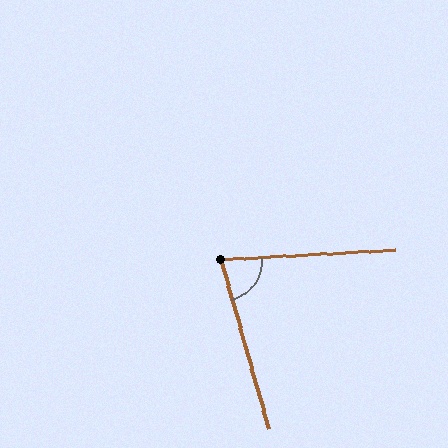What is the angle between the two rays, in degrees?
Approximately 77 degrees.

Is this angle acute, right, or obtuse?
It is acute.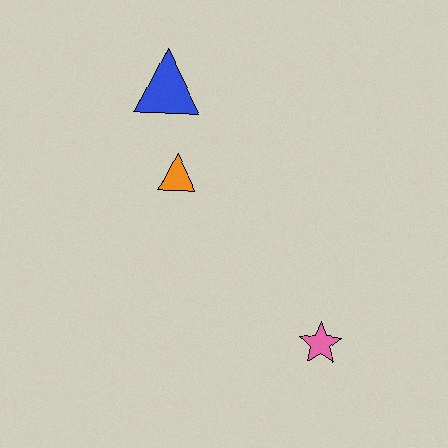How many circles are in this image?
There are no circles.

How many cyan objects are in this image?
There are no cyan objects.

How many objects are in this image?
There are 3 objects.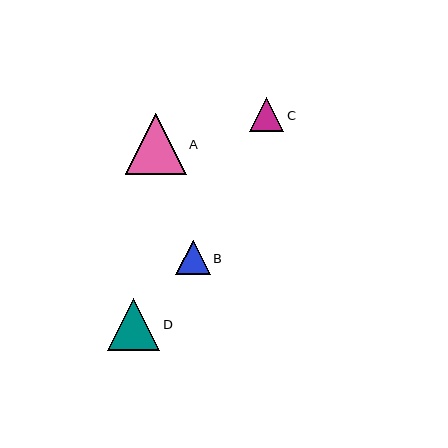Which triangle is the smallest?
Triangle C is the smallest with a size of approximately 34 pixels.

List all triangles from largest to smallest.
From largest to smallest: A, D, B, C.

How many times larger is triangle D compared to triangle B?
Triangle D is approximately 1.5 times the size of triangle B.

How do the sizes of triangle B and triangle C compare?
Triangle B and triangle C are approximately the same size.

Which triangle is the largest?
Triangle A is the largest with a size of approximately 61 pixels.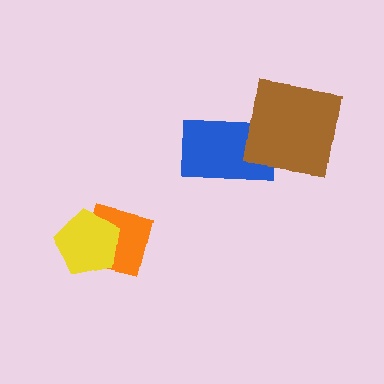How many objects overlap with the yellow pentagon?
1 object overlaps with the yellow pentagon.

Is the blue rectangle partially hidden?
Yes, it is partially covered by another shape.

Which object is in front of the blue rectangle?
The brown square is in front of the blue rectangle.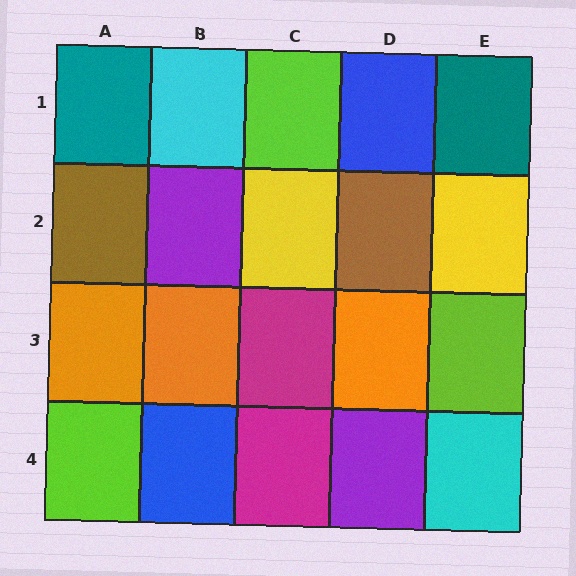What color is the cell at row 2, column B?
Purple.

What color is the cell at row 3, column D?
Orange.